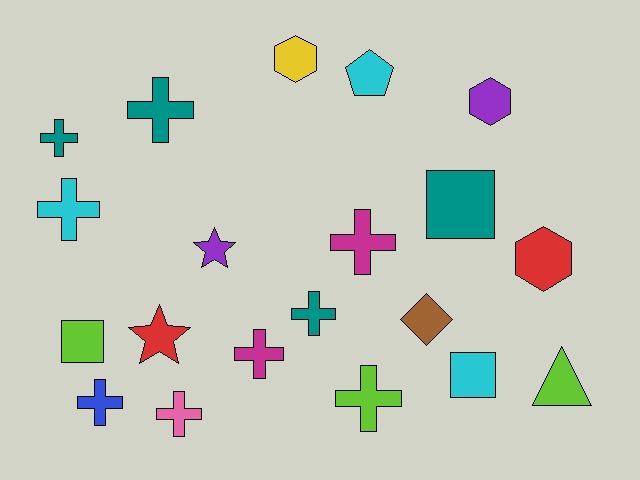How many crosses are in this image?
There are 9 crosses.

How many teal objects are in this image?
There are 4 teal objects.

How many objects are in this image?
There are 20 objects.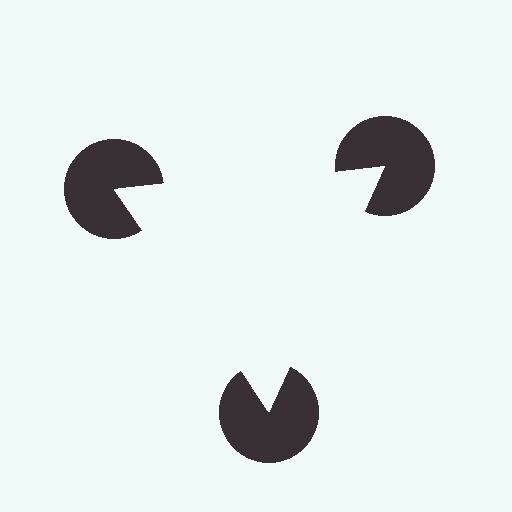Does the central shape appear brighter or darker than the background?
It typically appears slightly brighter than the background, even though no actual brightness change is drawn.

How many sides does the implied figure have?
3 sides.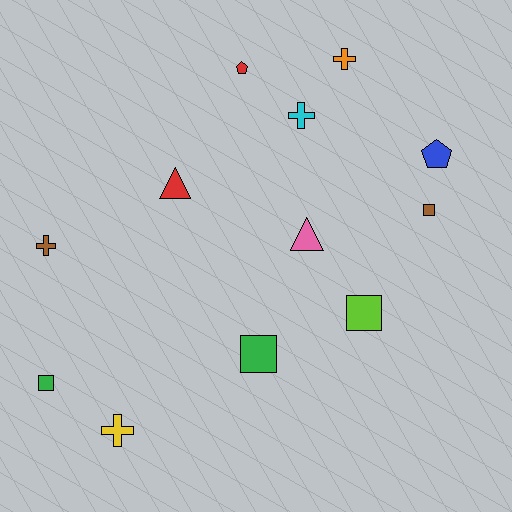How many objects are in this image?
There are 12 objects.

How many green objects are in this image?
There are 2 green objects.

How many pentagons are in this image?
There are 2 pentagons.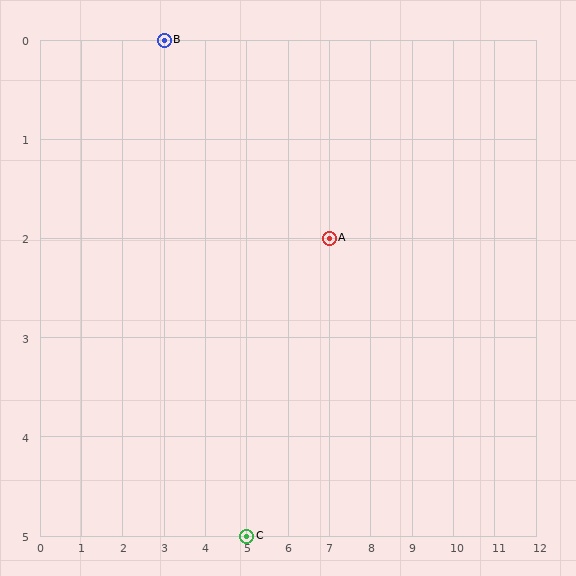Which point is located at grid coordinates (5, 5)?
Point C is at (5, 5).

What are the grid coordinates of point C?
Point C is at grid coordinates (5, 5).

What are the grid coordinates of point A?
Point A is at grid coordinates (7, 2).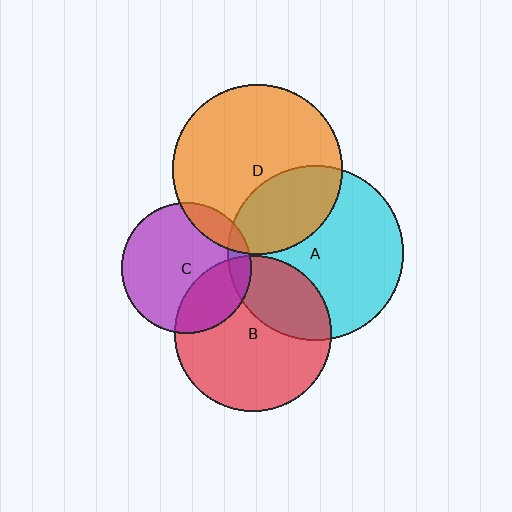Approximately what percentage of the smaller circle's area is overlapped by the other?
Approximately 15%.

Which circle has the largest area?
Circle A (cyan).